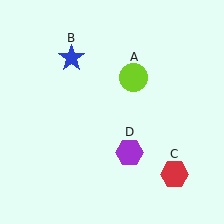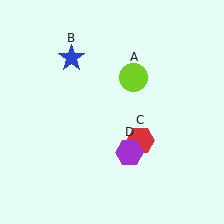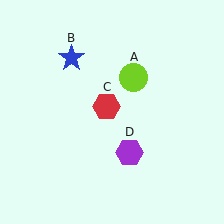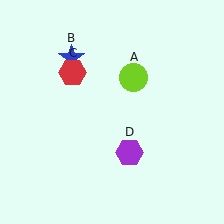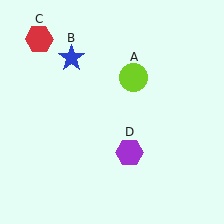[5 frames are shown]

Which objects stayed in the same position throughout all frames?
Lime circle (object A) and blue star (object B) and purple hexagon (object D) remained stationary.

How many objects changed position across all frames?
1 object changed position: red hexagon (object C).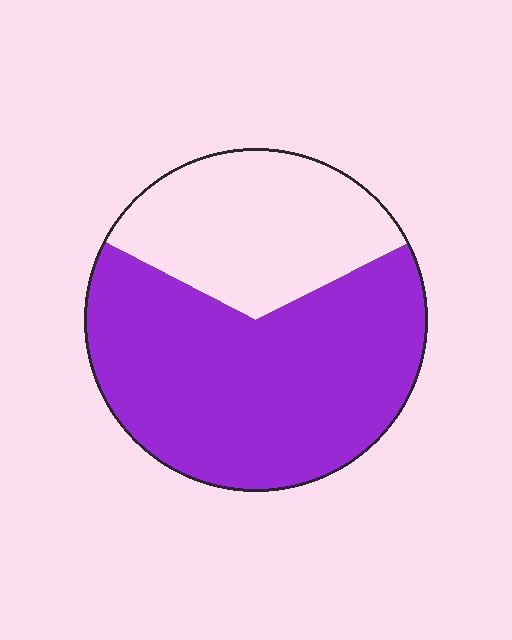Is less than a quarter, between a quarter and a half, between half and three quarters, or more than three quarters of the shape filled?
Between half and three quarters.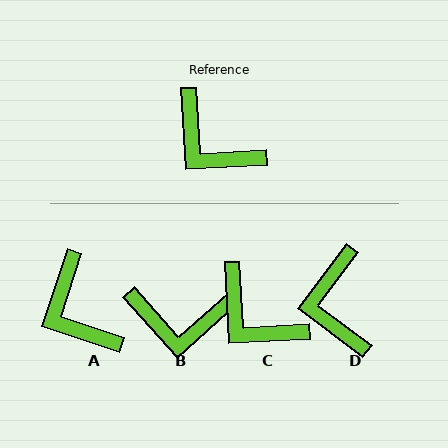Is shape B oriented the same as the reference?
No, it is off by about 38 degrees.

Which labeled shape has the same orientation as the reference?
C.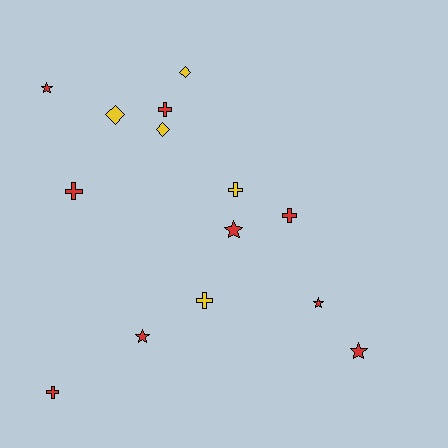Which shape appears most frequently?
Cross, with 6 objects.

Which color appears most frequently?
Red, with 9 objects.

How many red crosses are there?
There are 4 red crosses.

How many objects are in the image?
There are 14 objects.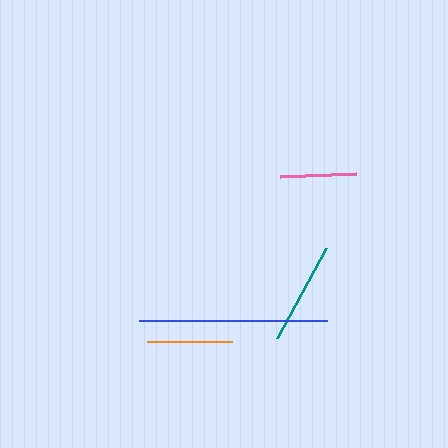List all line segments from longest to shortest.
From longest to shortest: blue, teal, orange, pink.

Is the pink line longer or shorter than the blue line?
The blue line is longer than the pink line.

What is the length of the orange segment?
The orange segment is approximately 85 pixels long.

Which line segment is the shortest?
The pink line is the shortest at approximately 76 pixels.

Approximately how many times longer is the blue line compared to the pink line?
The blue line is approximately 2.5 times the length of the pink line.